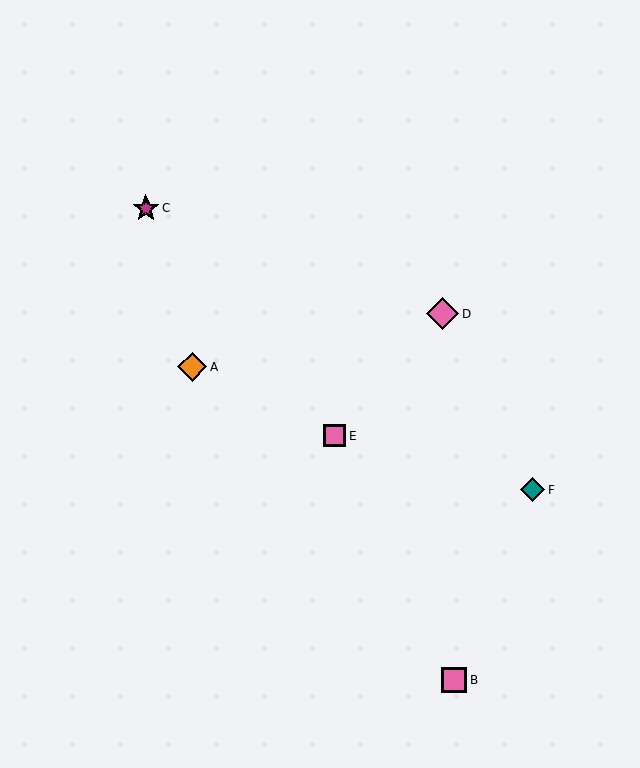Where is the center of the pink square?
The center of the pink square is at (454, 680).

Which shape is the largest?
The pink diamond (labeled D) is the largest.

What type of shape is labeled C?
Shape C is a magenta star.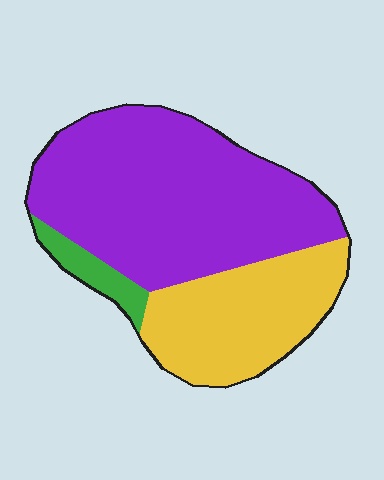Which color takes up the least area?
Green, at roughly 5%.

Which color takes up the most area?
Purple, at roughly 60%.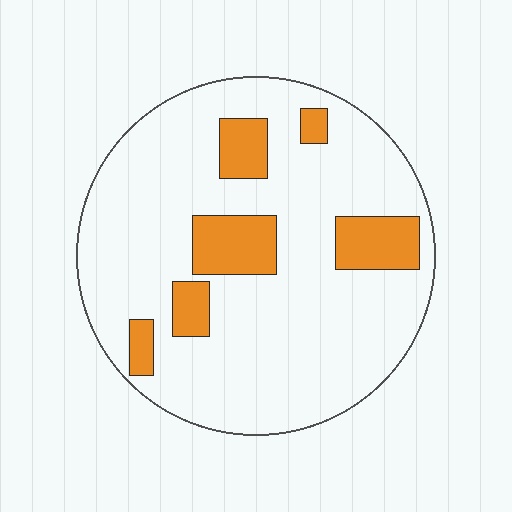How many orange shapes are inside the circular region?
6.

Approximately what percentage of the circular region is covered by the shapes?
Approximately 15%.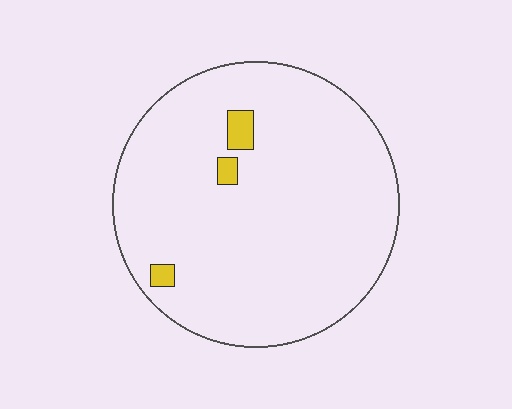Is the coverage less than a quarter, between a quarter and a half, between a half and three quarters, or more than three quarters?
Less than a quarter.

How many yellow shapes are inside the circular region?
3.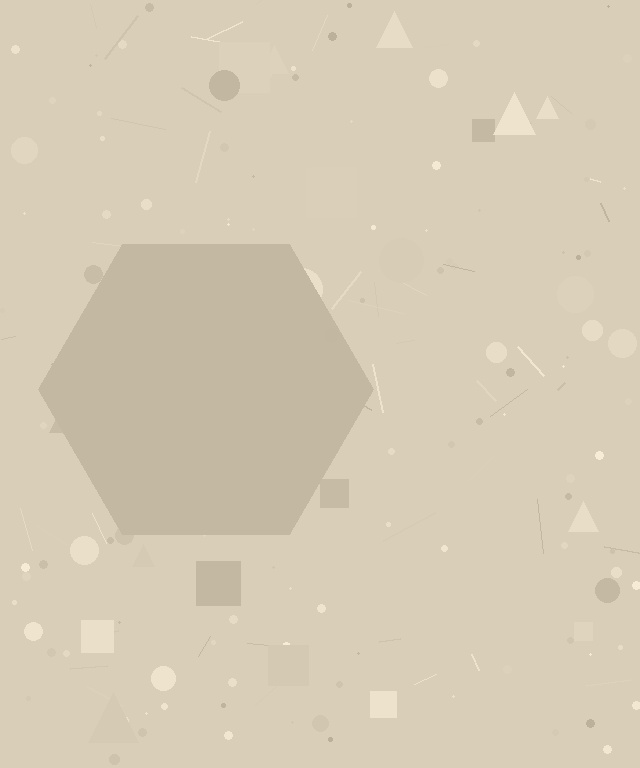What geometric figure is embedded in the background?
A hexagon is embedded in the background.